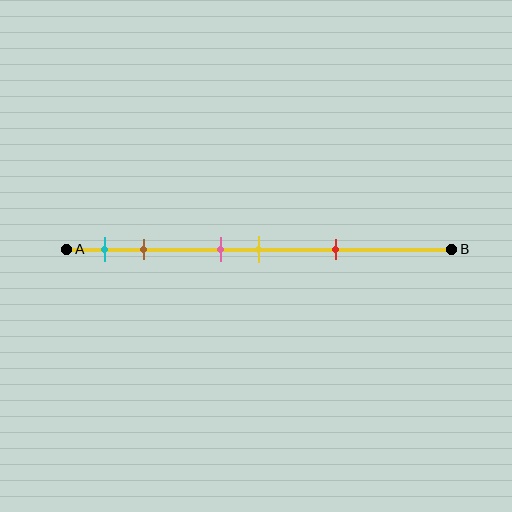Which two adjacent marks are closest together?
The pink and yellow marks are the closest adjacent pair.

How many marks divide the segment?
There are 5 marks dividing the segment.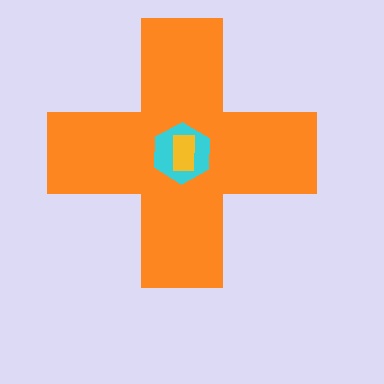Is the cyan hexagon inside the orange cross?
Yes.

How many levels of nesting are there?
3.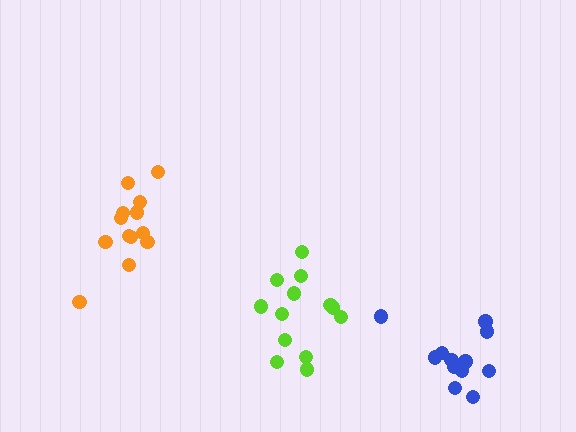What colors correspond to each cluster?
The clusters are colored: blue, orange, lime.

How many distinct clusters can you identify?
There are 3 distinct clusters.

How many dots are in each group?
Group 1: 12 dots, Group 2: 13 dots, Group 3: 13 dots (38 total).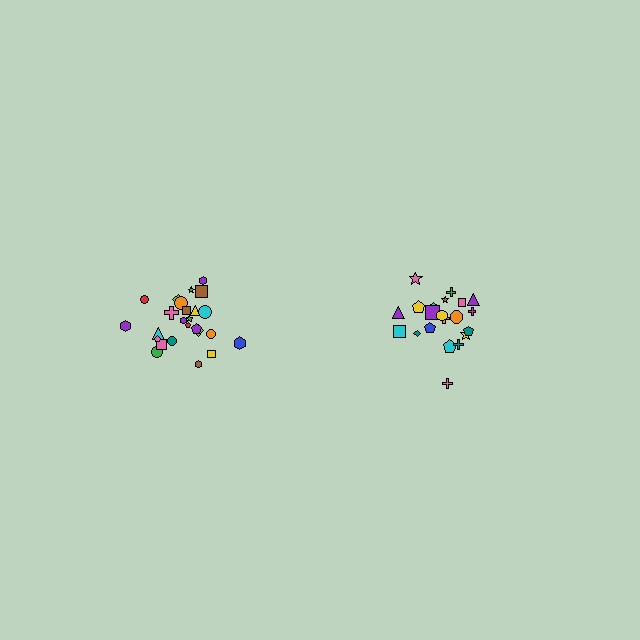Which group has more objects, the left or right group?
The left group.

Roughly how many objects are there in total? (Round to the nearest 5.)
Roughly 45 objects in total.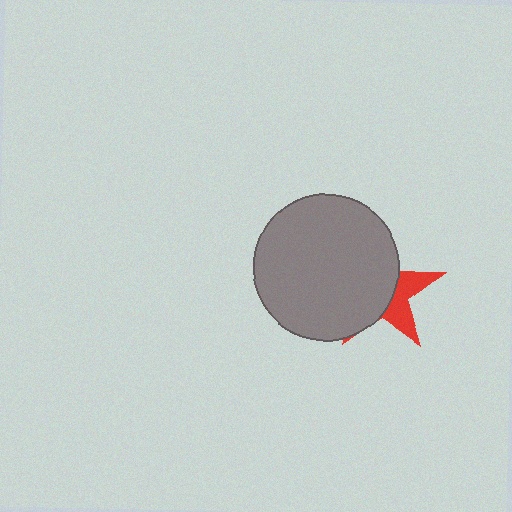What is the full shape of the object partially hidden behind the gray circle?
The partially hidden object is a red star.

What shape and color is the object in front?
The object in front is a gray circle.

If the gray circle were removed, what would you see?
You would see the complete red star.